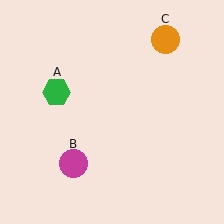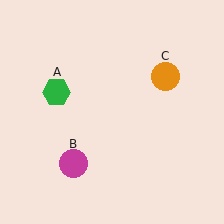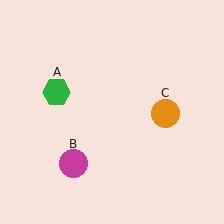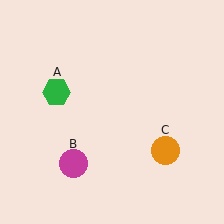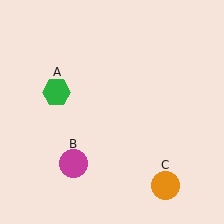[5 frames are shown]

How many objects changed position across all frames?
1 object changed position: orange circle (object C).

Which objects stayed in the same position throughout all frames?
Green hexagon (object A) and magenta circle (object B) remained stationary.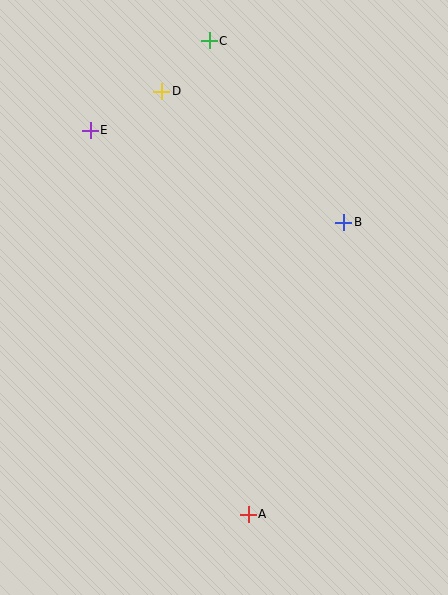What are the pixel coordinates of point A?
Point A is at (248, 514).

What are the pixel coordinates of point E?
Point E is at (90, 130).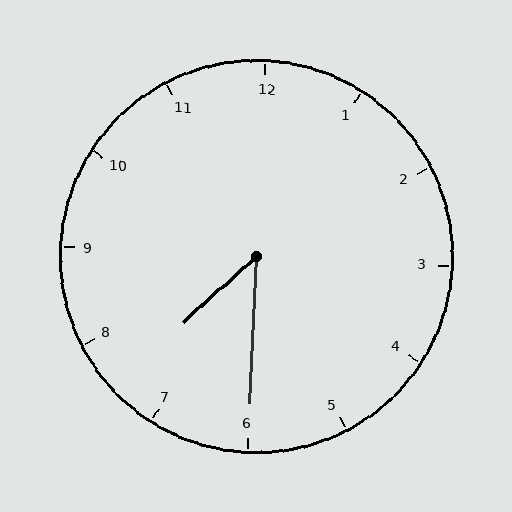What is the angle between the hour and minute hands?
Approximately 45 degrees.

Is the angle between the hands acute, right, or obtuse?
It is acute.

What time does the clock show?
7:30.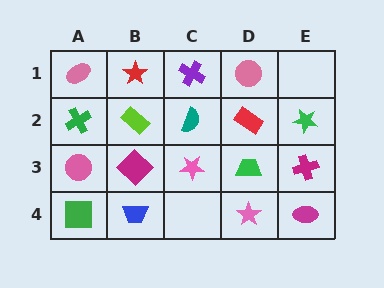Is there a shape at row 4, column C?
No, that cell is empty.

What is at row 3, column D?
A green trapezoid.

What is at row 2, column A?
A green cross.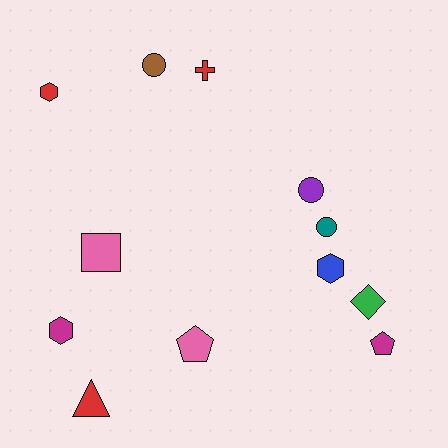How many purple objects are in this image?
There is 1 purple object.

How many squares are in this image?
There is 1 square.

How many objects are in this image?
There are 12 objects.